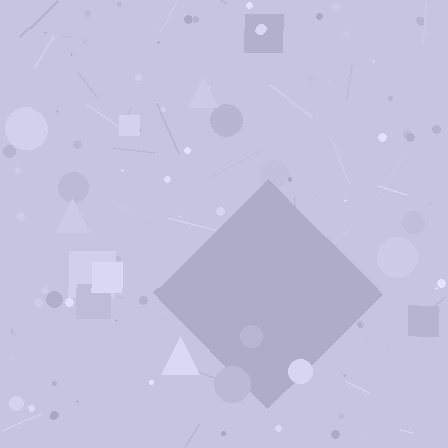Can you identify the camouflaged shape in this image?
The camouflaged shape is a diamond.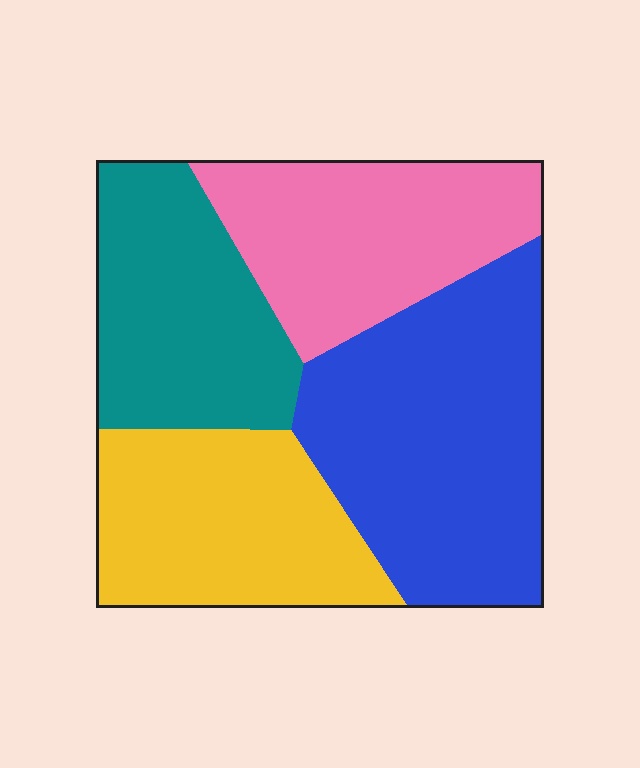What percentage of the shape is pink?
Pink takes up about one quarter (1/4) of the shape.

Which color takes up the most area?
Blue, at roughly 35%.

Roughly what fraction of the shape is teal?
Teal covers roughly 20% of the shape.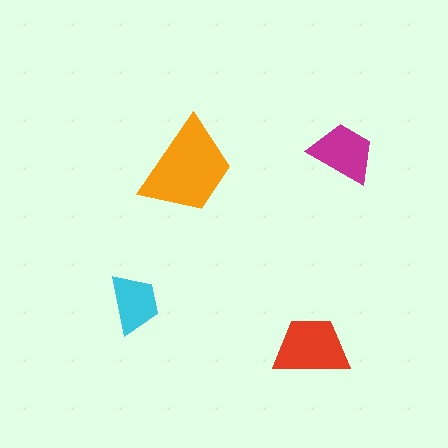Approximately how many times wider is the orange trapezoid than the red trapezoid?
About 1.5 times wider.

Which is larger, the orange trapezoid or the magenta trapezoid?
The orange one.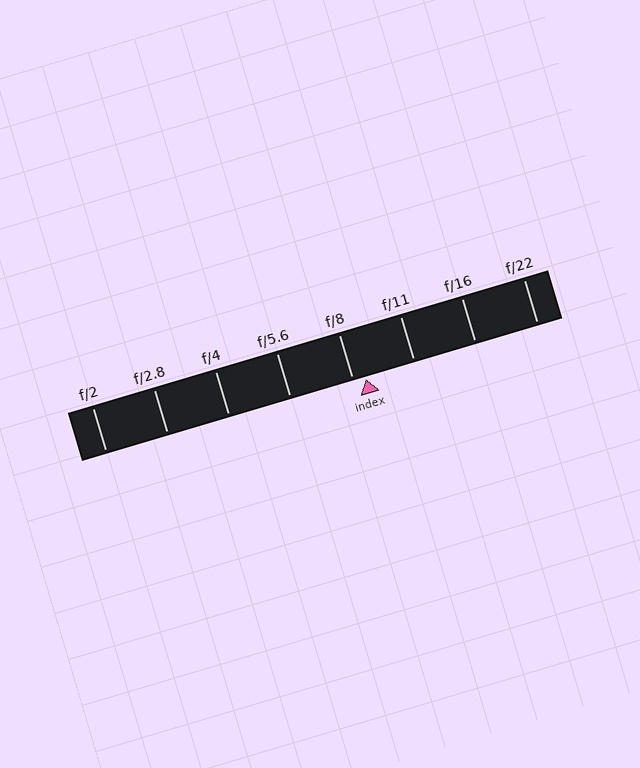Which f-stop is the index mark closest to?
The index mark is closest to f/8.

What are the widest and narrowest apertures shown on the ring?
The widest aperture shown is f/2 and the narrowest is f/22.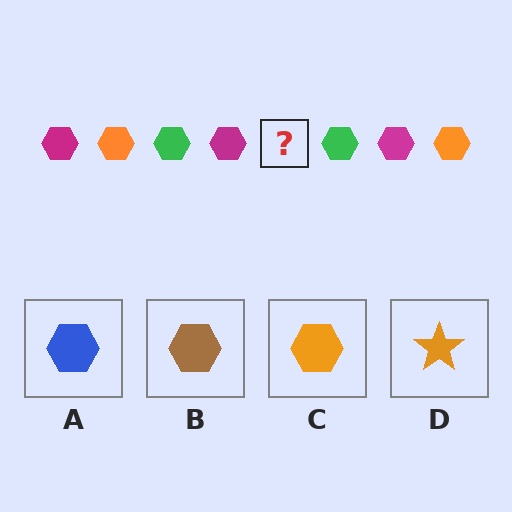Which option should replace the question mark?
Option C.